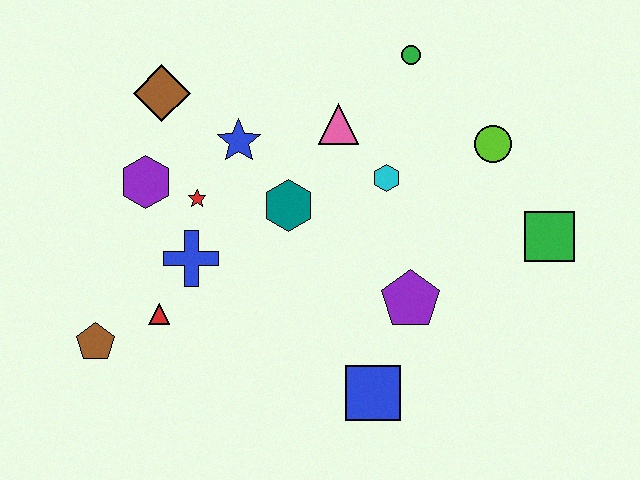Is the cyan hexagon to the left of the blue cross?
No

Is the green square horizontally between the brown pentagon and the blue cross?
No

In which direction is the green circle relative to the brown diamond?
The green circle is to the right of the brown diamond.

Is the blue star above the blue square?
Yes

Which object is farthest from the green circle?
The brown pentagon is farthest from the green circle.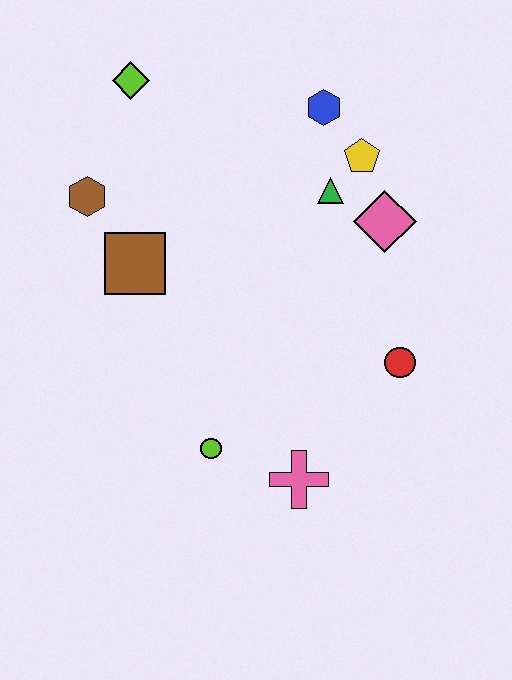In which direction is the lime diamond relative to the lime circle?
The lime diamond is above the lime circle.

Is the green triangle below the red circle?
No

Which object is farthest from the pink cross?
The lime diamond is farthest from the pink cross.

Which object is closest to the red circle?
The pink diamond is closest to the red circle.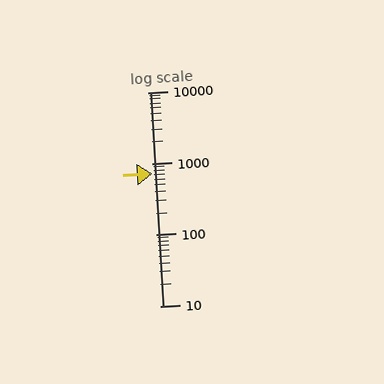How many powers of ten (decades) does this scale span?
The scale spans 3 decades, from 10 to 10000.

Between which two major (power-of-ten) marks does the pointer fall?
The pointer is between 100 and 1000.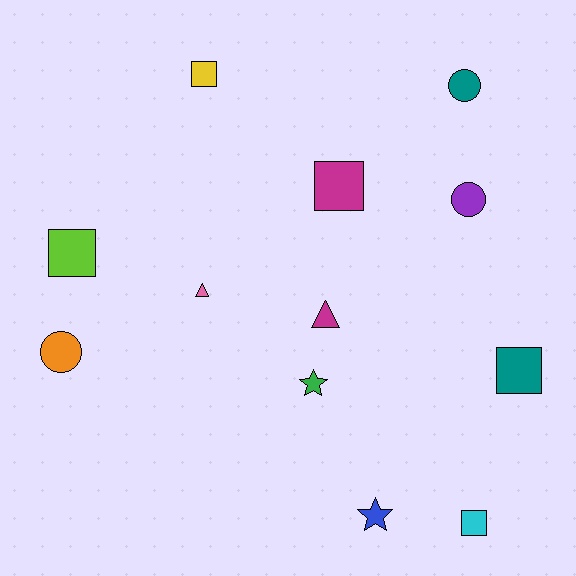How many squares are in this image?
There are 5 squares.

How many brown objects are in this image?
There are no brown objects.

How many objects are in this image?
There are 12 objects.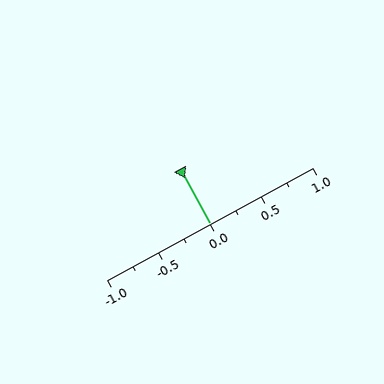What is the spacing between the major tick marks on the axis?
The major ticks are spaced 0.5 apart.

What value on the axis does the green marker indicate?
The marker indicates approximately 0.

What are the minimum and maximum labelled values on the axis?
The axis runs from -1.0 to 1.0.